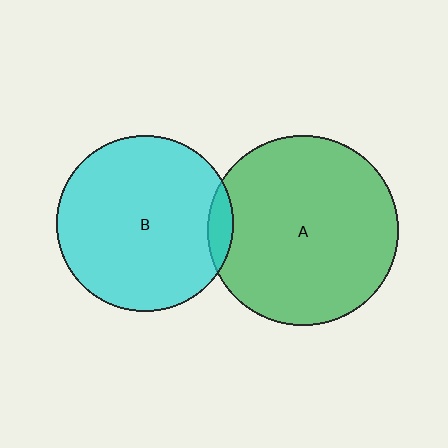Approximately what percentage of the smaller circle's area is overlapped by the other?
Approximately 5%.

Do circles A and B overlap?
Yes.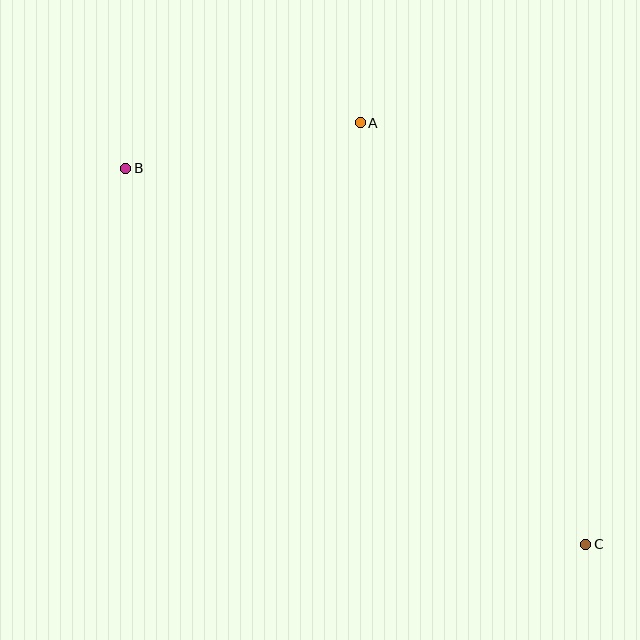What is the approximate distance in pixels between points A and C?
The distance between A and C is approximately 478 pixels.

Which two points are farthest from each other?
Points B and C are farthest from each other.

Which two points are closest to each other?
Points A and B are closest to each other.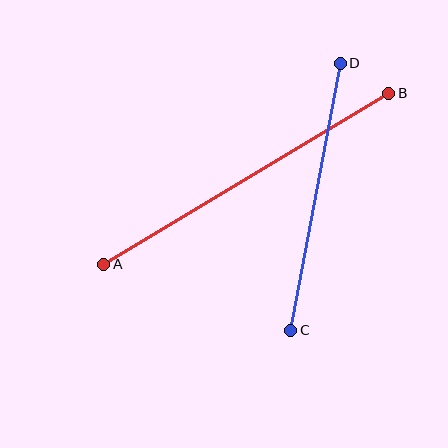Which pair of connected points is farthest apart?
Points A and B are farthest apart.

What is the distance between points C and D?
The distance is approximately 272 pixels.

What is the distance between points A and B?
The distance is approximately 332 pixels.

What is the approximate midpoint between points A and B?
The midpoint is at approximately (246, 179) pixels.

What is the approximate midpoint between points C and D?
The midpoint is at approximately (316, 197) pixels.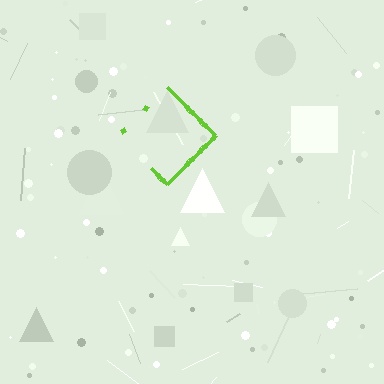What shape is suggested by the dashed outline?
The dashed outline suggests a diamond.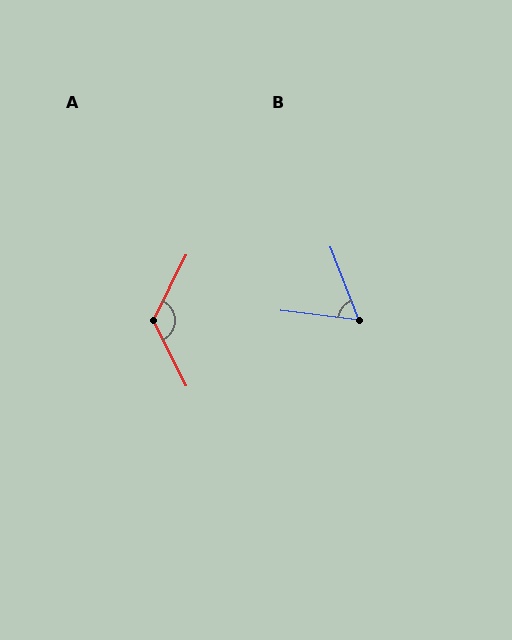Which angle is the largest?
A, at approximately 127 degrees.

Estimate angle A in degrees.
Approximately 127 degrees.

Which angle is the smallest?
B, at approximately 62 degrees.